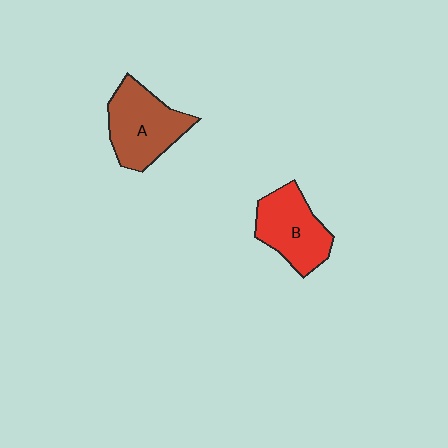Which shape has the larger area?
Shape A (brown).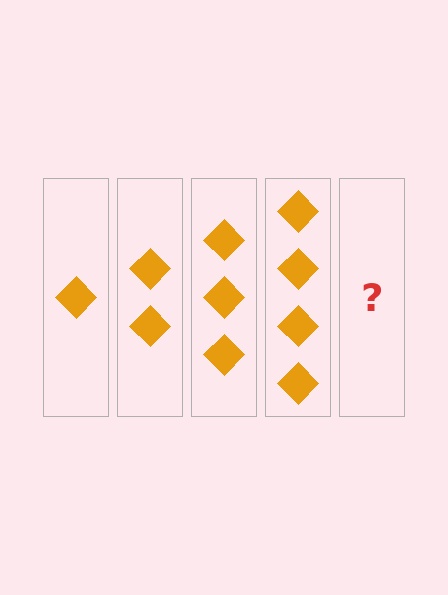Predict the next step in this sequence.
The next step is 5 diamonds.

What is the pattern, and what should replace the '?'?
The pattern is that each step adds one more diamond. The '?' should be 5 diamonds.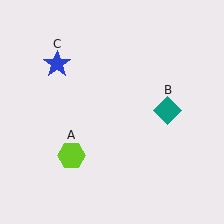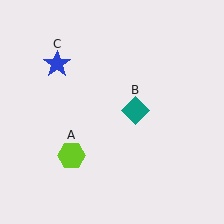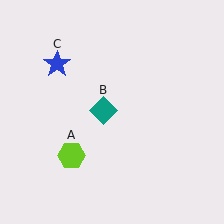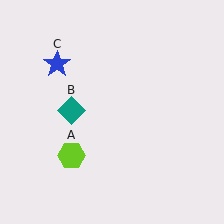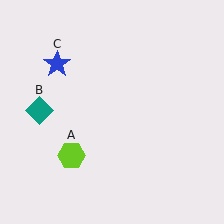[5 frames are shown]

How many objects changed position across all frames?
1 object changed position: teal diamond (object B).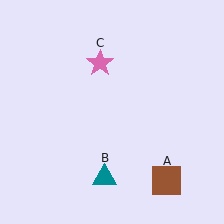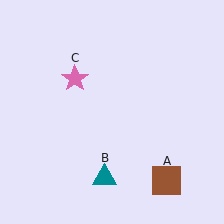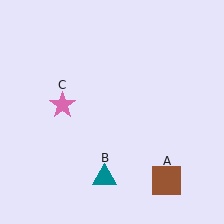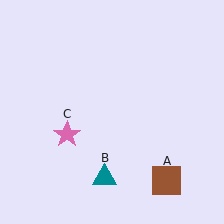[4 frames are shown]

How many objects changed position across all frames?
1 object changed position: pink star (object C).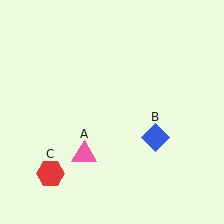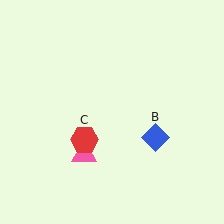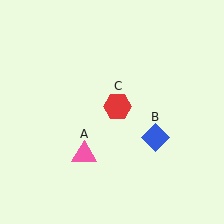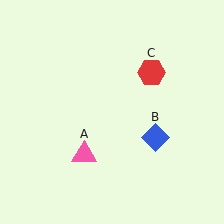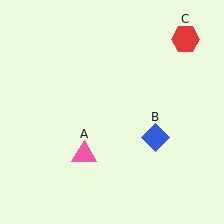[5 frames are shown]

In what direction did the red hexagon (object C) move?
The red hexagon (object C) moved up and to the right.